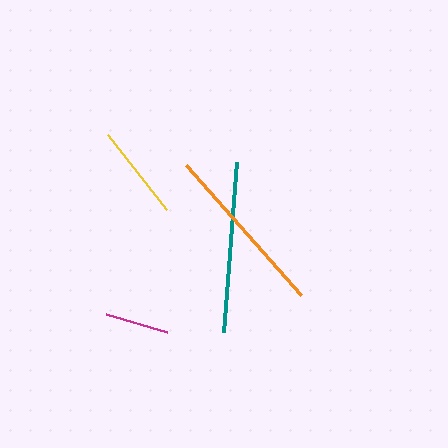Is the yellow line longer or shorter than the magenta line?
The yellow line is longer than the magenta line.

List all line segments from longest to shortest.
From longest to shortest: orange, teal, yellow, magenta.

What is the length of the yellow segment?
The yellow segment is approximately 96 pixels long.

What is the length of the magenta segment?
The magenta segment is approximately 63 pixels long.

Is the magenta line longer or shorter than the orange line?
The orange line is longer than the magenta line.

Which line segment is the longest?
The orange line is the longest at approximately 173 pixels.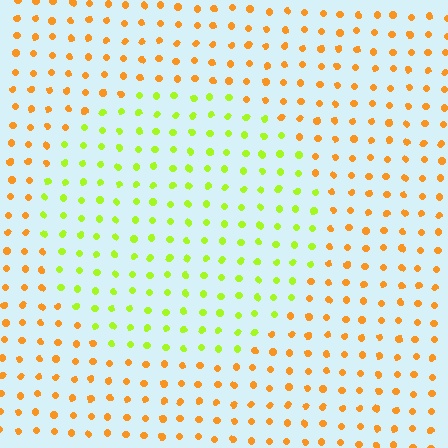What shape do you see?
I see a circle.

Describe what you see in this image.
The image is filled with small orange elements in a uniform arrangement. A circle-shaped region is visible where the elements are tinted to a slightly different hue, forming a subtle color boundary.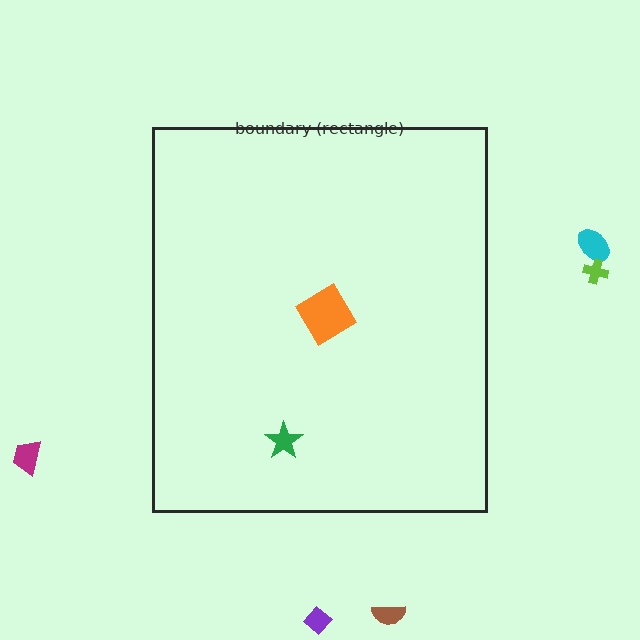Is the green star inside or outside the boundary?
Inside.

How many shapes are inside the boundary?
2 inside, 5 outside.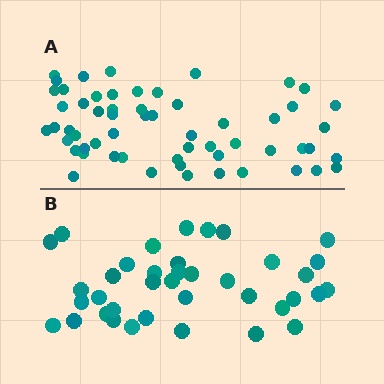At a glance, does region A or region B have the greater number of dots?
Region A (the top region) has more dots.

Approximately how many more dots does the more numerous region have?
Region A has approximately 20 more dots than region B.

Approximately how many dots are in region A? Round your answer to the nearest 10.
About 60 dots. (The exact count is 58, which rounds to 60.)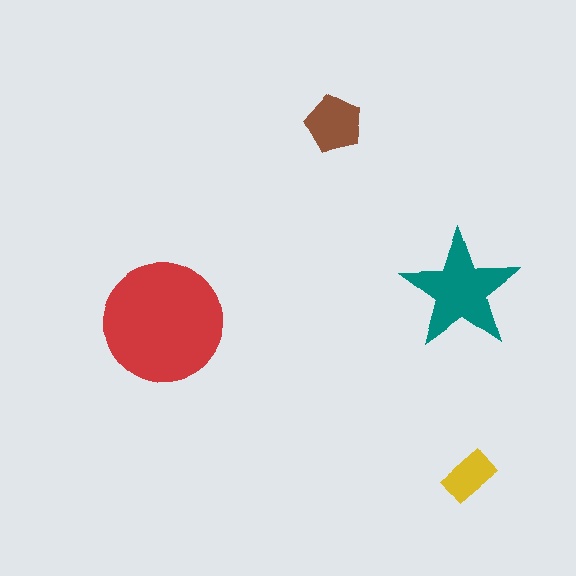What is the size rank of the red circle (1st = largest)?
1st.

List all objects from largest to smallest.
The red circle, the teal star, the brown pentagon, the yellow rectangle.